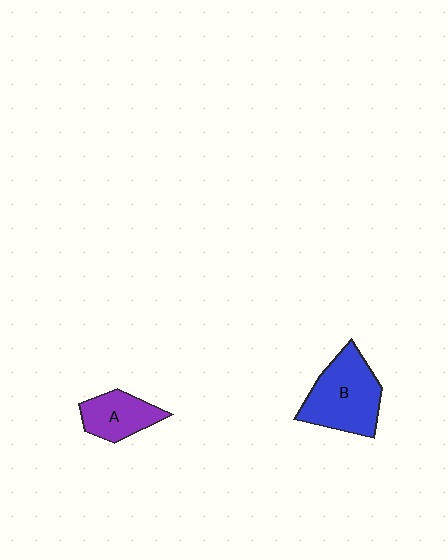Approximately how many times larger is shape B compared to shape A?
Approximately 1.7 times.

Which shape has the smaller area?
Shape A (purple).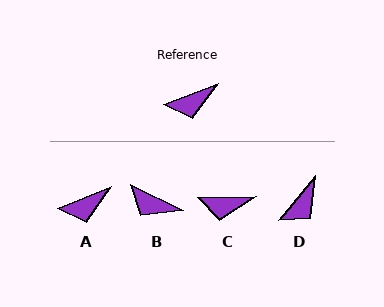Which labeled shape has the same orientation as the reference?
A.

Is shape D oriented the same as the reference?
No, it is off by about 28 degrees.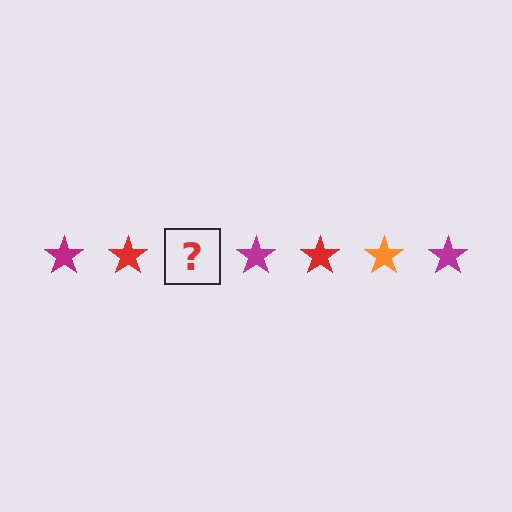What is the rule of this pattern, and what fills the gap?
The rule is that the pattern cycles through magenta, red, orange stars. The gap should be filled with an orange star.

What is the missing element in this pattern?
The missing element is an orange star.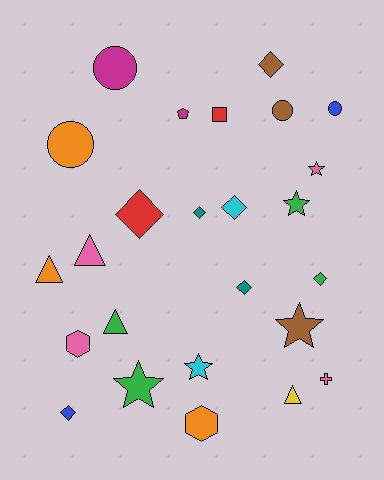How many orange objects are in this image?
There are 3 orange objects.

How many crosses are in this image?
There is 1 cross.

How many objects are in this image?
There are 25 objects.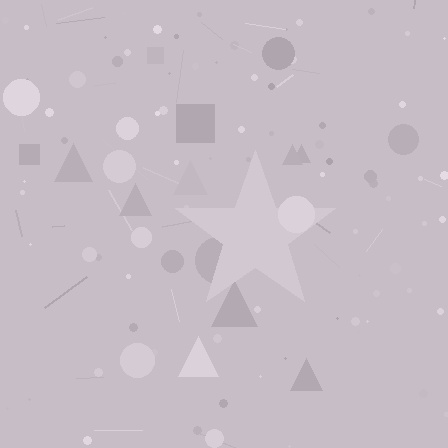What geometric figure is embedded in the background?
A star is embedded in the background.